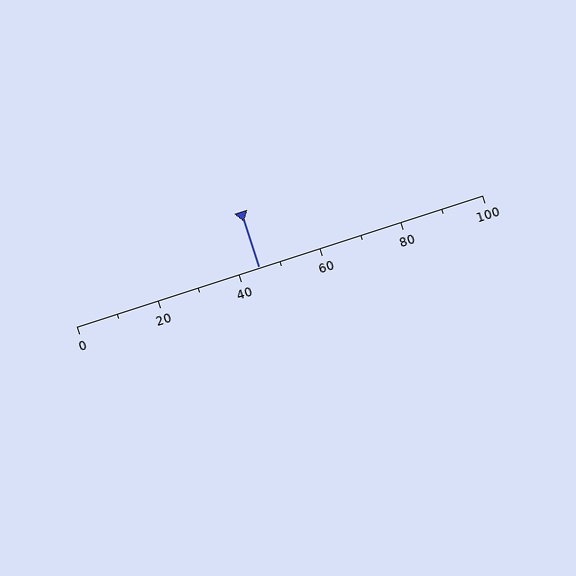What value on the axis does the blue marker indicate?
The marker indicates approximately 45.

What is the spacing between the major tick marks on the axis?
The major ticks are spaced 20 apart.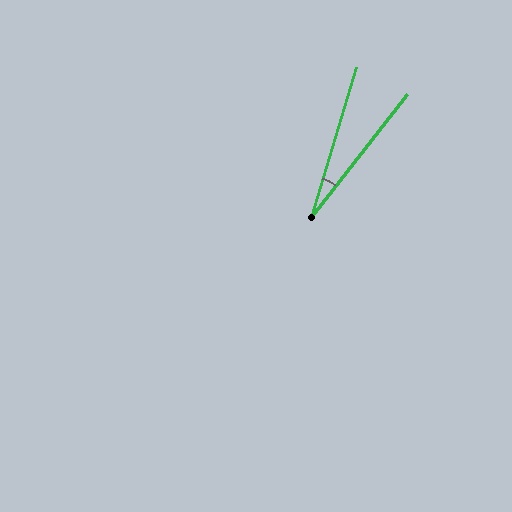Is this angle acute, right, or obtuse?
It is acute.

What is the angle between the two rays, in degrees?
Approximately 21 degrees.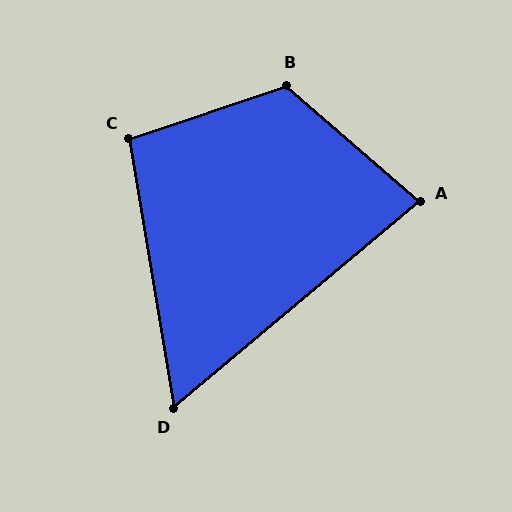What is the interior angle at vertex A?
Approximately 81 degrees (acute).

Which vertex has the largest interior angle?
B, at approximately 120 degrees.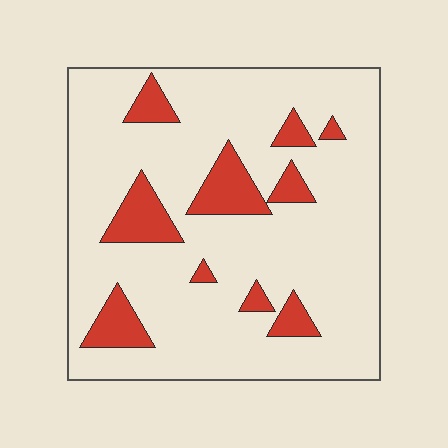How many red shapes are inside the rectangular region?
10.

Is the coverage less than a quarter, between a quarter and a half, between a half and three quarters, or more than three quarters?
Less than a quarter.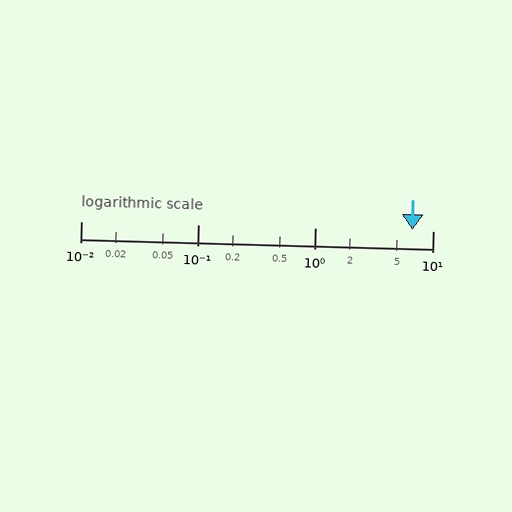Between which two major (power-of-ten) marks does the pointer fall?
The pointer is between 1 and 10.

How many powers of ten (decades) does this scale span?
The scale spans 3 decades, from 0.01 to 10.